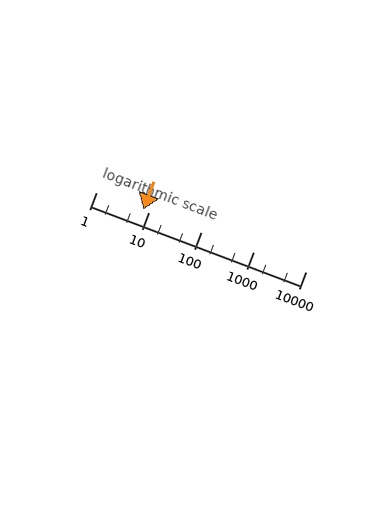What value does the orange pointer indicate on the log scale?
The pointer indicates approximately 7.9.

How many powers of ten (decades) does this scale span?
The scale spans 4 decades, from 1 to 10000.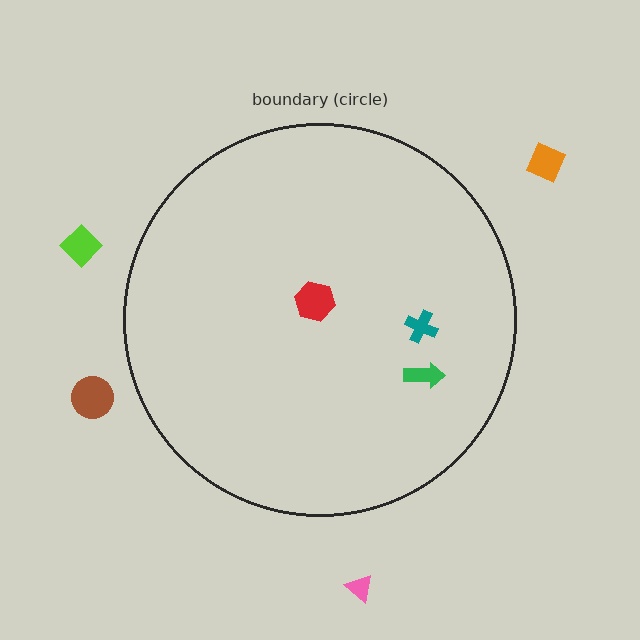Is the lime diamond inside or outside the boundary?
Outside.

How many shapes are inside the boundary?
3 inside, 4 outside.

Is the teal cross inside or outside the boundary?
Inside.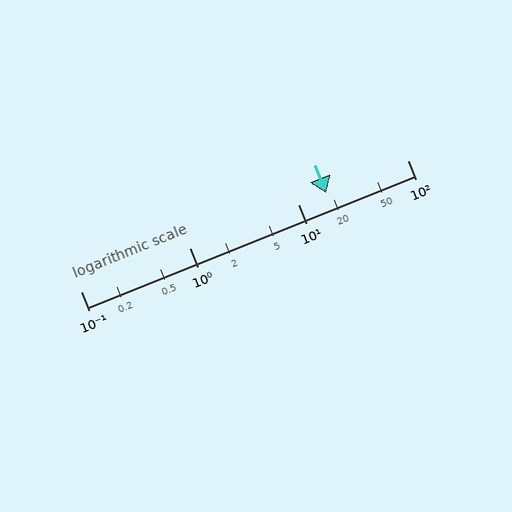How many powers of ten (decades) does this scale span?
The scale spans 3 decades, from 0.1 to 100.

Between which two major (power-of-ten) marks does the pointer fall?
The pointer is between 10 and 100.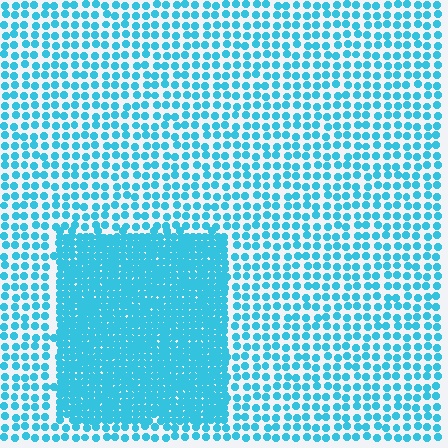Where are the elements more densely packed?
The elements are more densely packed inside the rectangle boundary.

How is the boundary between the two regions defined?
The boundary is defined by a change in element density (approximately 2.5x ratio). All elements are the same color, size, and shape.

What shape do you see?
I see a rectangle.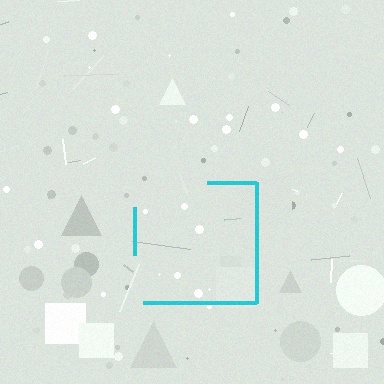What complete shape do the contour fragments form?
The contour fragments form a square.